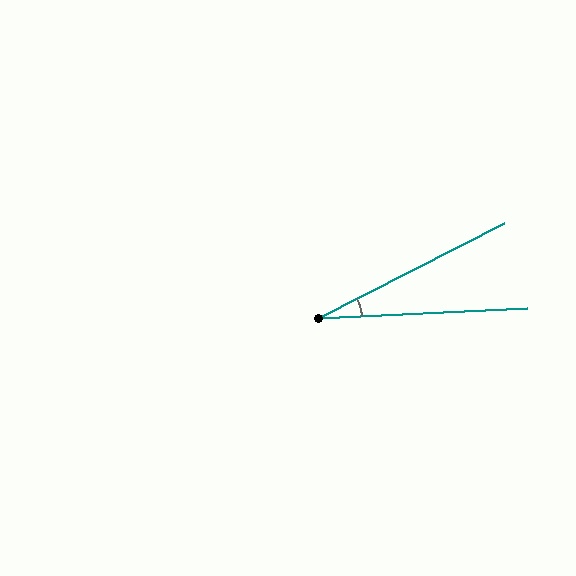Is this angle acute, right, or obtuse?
It is acute.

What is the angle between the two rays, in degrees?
Approximately 24 degrees.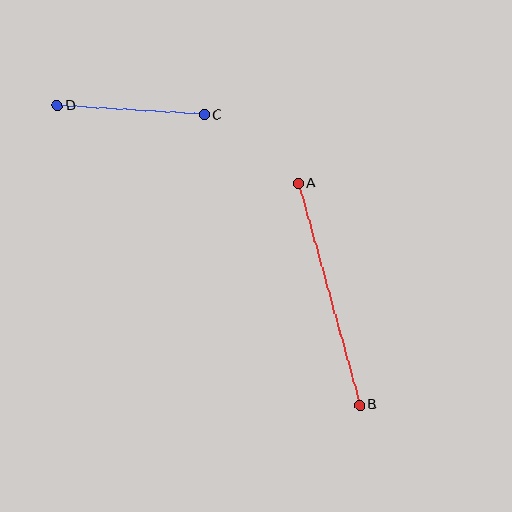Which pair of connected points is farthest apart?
Points A and B are farthest apart.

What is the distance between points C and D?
The distance is approximately 147 pixels.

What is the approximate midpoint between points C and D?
The midpoint is at approximately (131, 110) pixels.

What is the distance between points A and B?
The distance is approximately 230 pixels.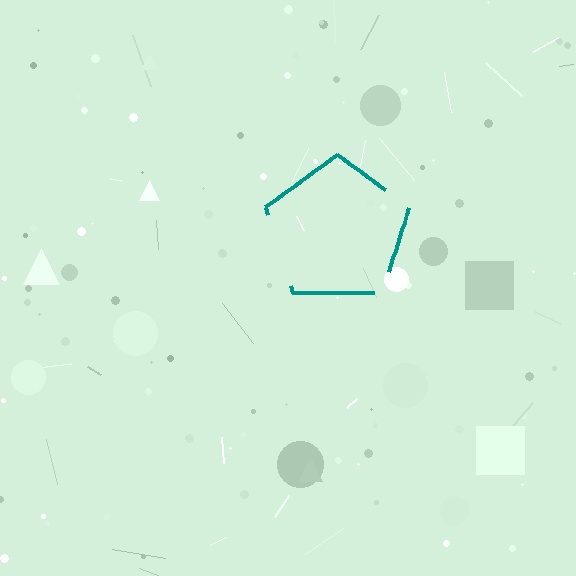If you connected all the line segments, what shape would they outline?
They would outline a pentagon.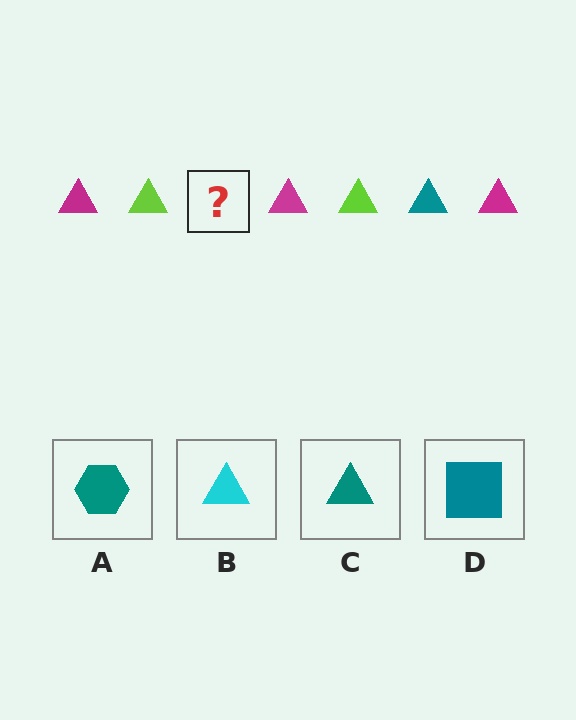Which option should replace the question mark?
Option C.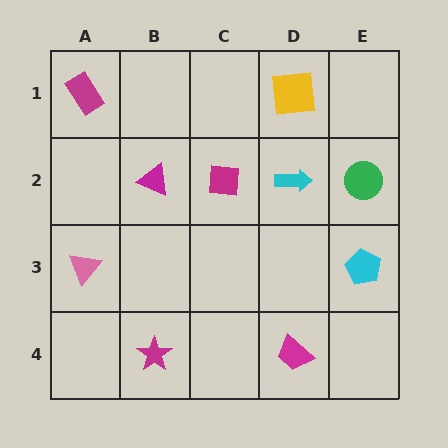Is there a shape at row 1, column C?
No, that cell is empty.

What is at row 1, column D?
A yellow square.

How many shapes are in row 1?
2 shapes.